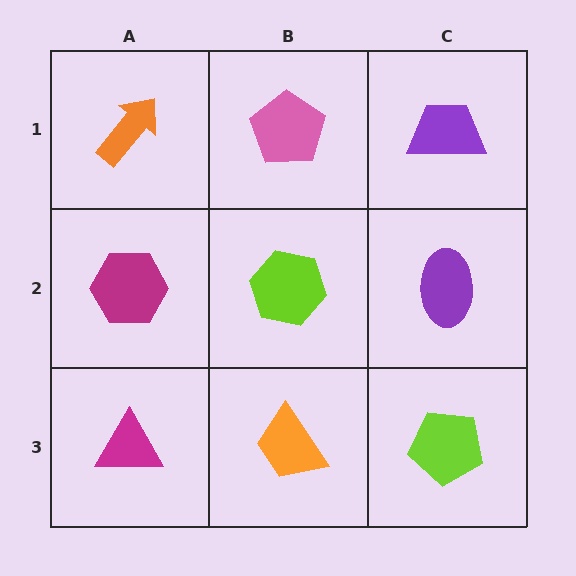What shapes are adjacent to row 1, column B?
A lime hexagon (row 2, column B), an orange arrow (row 1, column A), a purple trapezoid (row 1, column C).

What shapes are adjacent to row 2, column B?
A pink pentagon (row 1, column B), an orange trapezoid (row 3, column B), a magenta hexagon (row 2, column A), a purple ellipse (row 2, column C).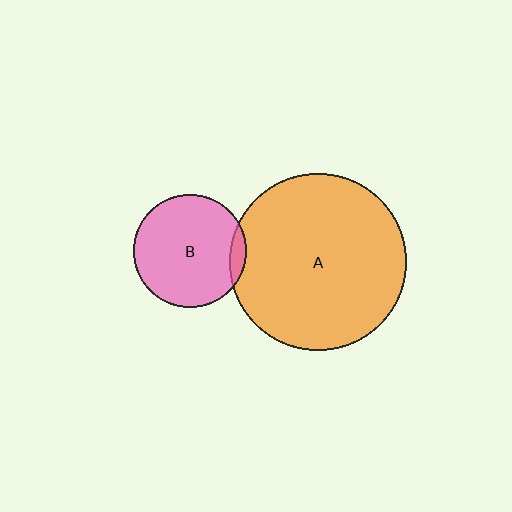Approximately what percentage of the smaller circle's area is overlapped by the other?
Approximately 10%.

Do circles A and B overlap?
Yes.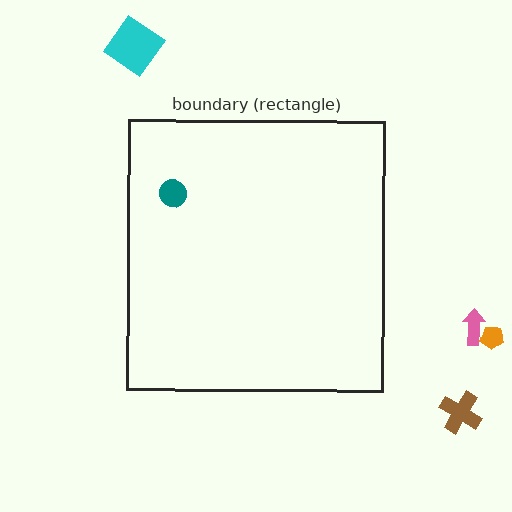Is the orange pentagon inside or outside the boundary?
Outside.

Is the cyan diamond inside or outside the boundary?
Outside.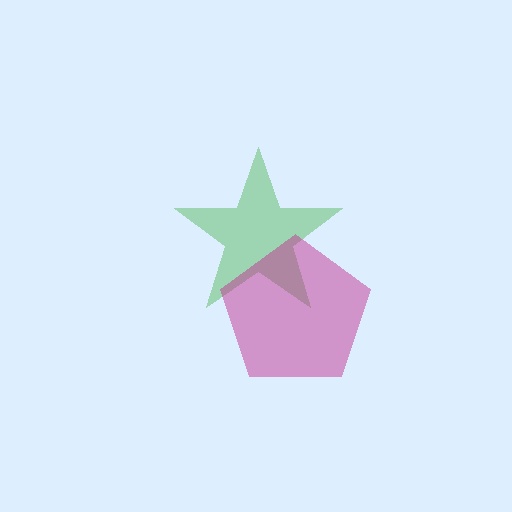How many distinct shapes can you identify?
There are 2 distinct shapes: a green star, a magenta pentagon.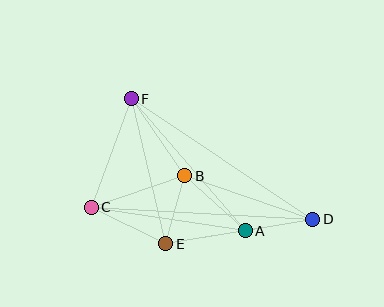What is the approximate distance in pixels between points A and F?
The distance between A and F is approximately 175 pixels.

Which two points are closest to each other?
Points A and D are closest to each other.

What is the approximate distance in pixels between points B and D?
The distance between B and D is approximately 135 pixels.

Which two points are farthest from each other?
Points C and D are farthest from each other.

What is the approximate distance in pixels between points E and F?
The distance between E and F is approximately 149 pixels.